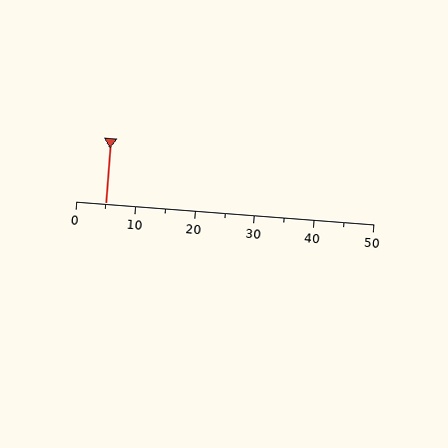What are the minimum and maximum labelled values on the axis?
The axis runs from 0 to 50.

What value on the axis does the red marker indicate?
The marker indicates approximately 5.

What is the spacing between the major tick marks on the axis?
The major ticks are spaced 10 apart.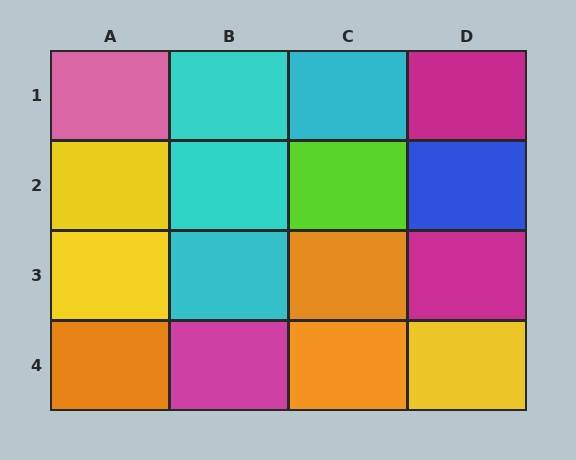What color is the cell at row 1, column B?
Cyan.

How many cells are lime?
1 cell is lime.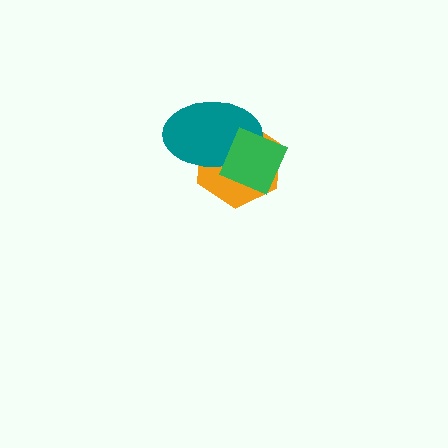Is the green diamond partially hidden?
No, no other shape covers it.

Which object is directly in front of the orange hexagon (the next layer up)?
The teal ellipse is directly in front of the orange hexagon.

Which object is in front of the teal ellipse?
The green diamond is in front of the teal ellipse.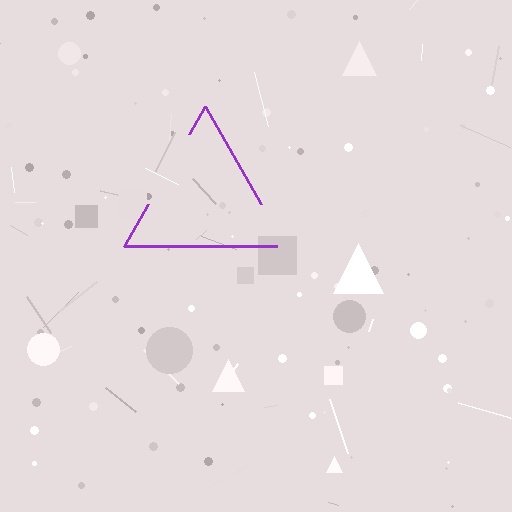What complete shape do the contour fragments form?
The contour fragments form a triangle.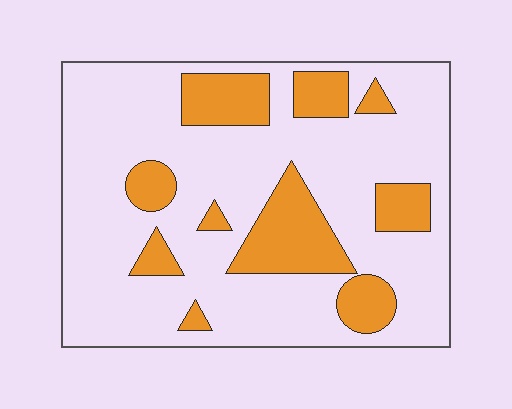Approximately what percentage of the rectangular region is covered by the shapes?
Approximately 25%.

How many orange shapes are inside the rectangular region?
10.